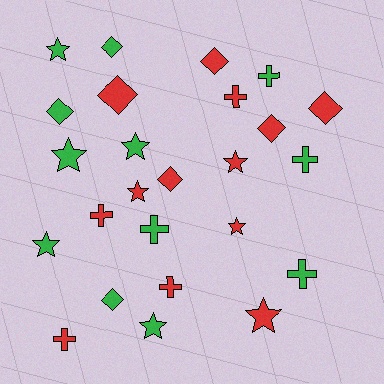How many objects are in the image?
There are 25 objects.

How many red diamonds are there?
There are 5 red diamonds.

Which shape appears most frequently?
Star, with 9 objects.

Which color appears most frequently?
Red, with 13 objects.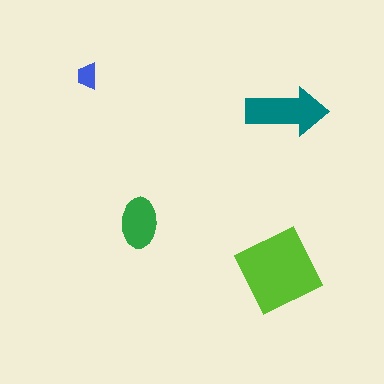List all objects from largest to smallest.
The lime diamond, the teal arrow, the green ellipse, the blue trapezoid.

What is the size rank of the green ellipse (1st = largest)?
3rd.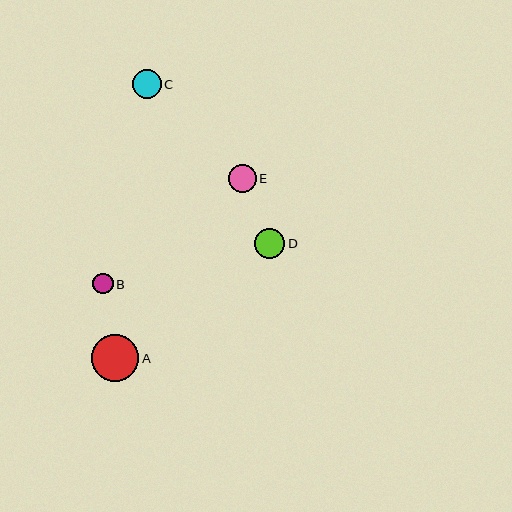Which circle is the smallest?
Circle B is the smallest with a size of approximately 20 pixels.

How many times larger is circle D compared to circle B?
Circle D is approximately 1.5 times the size of circle B.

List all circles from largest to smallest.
From largest to smallest: A, D, C, E, B.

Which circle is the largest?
Circle A is the largest with a size of approximately 47 pixels.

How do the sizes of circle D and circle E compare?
Circle D and circle E are approximately the same size.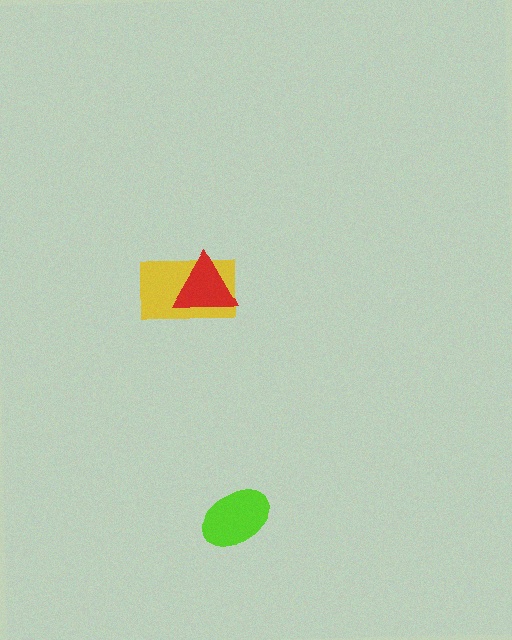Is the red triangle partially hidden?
No, no other shape covers it.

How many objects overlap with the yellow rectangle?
1 object overlaps with the yellow rectangle.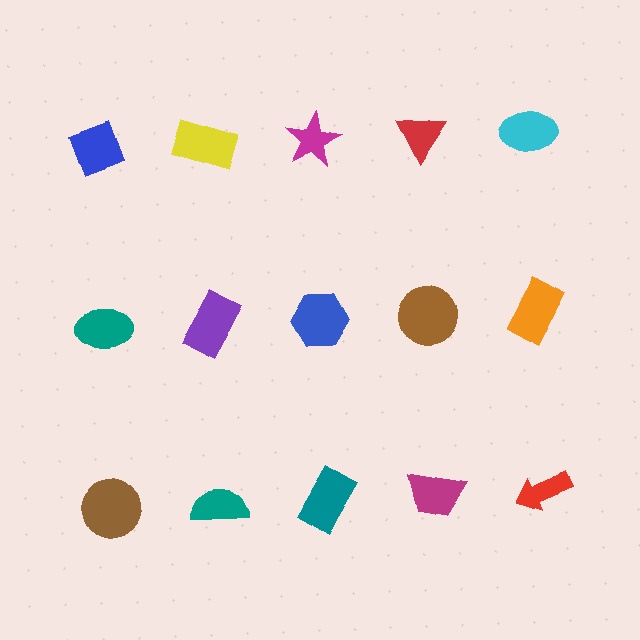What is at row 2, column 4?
A brown circle.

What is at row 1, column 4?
A red triangle.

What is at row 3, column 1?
A brown circle.